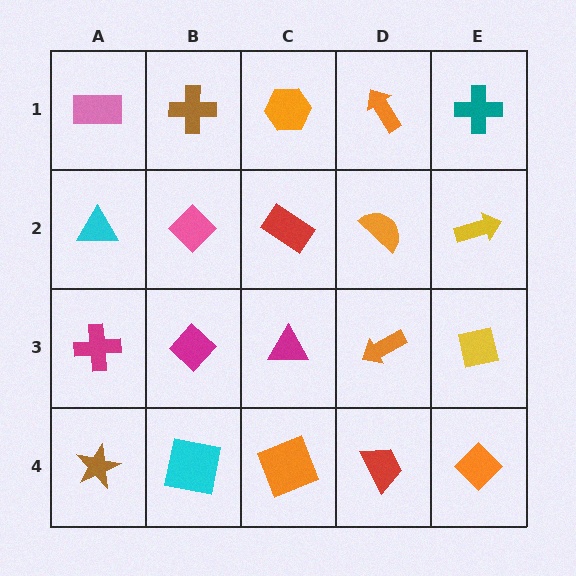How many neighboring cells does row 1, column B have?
3.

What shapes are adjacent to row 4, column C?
A magenta triangle (row 3, column C), a cyan square (row 4, column B), a red trapezoid (row 4, column D).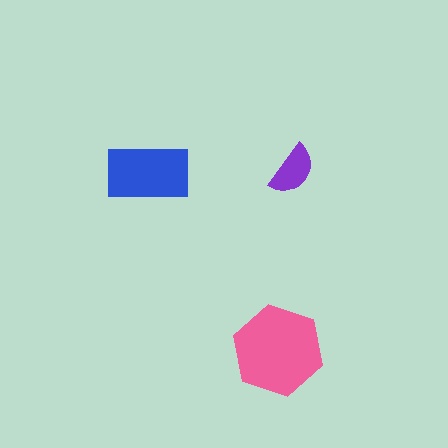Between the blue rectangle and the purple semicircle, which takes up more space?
The blue rectangle.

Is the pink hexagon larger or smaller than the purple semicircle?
Larger.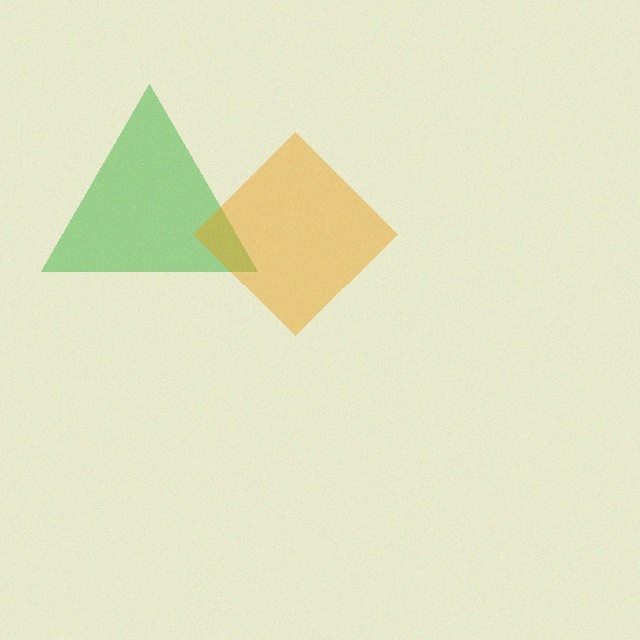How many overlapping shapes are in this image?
There are 2 overlapping shapes in the image.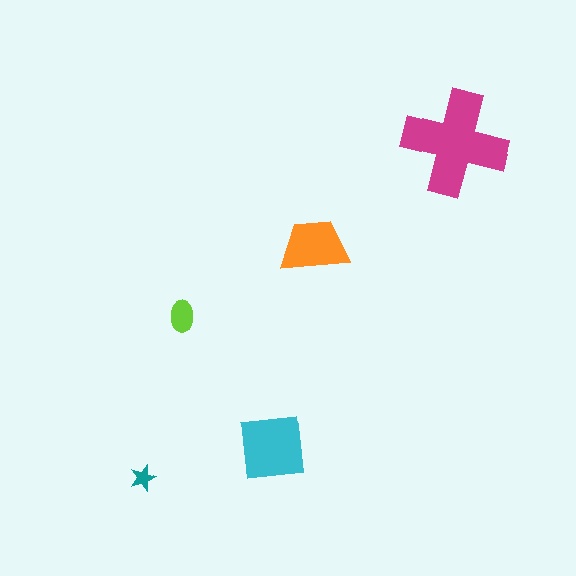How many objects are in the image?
There are 5 objects in the image.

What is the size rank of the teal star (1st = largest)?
5th.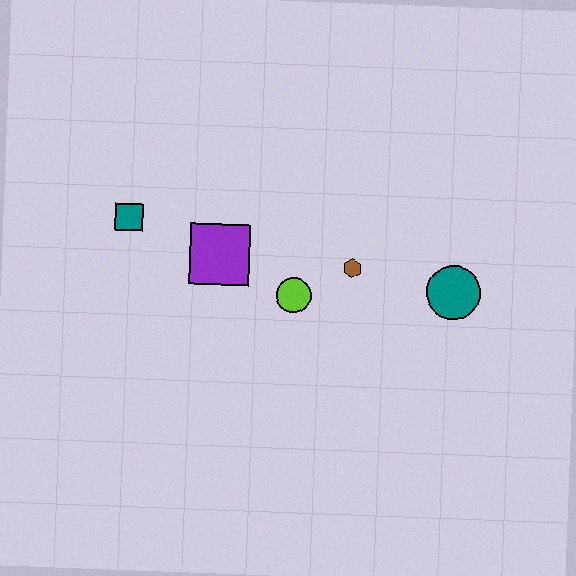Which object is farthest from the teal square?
The teal circle is farthest from the teal square.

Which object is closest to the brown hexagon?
The lime circle is closest to the brown hexagon.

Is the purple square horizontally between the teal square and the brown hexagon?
Yes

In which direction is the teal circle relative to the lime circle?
The teal circle is to the right of the lime circle.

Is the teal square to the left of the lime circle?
Yes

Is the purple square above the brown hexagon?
Yes